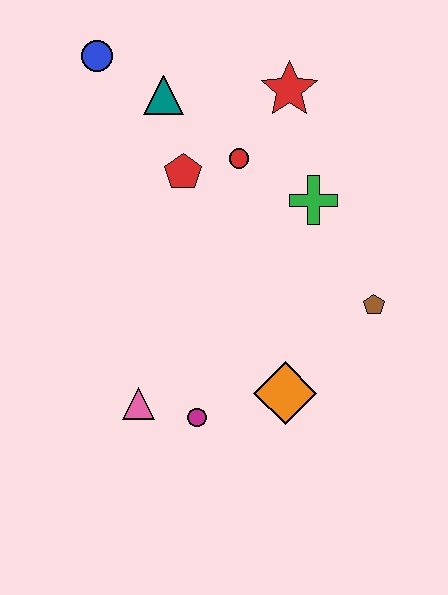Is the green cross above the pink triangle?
Yes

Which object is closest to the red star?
The red circle is closest to the red star.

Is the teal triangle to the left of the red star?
Yes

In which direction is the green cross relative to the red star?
The green cross is below the red star.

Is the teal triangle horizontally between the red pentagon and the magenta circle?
No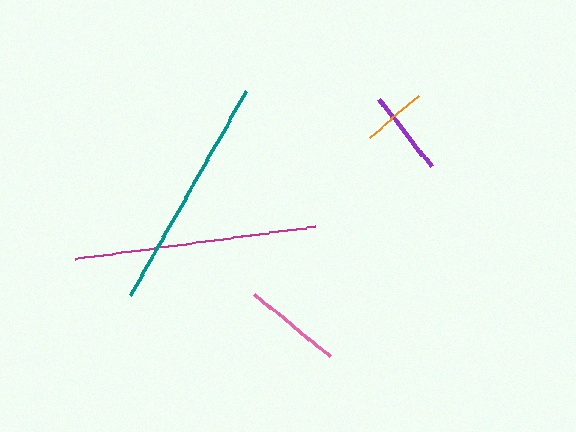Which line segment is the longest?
The magenta line is the longest at approximately 243 pixels.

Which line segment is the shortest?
The orange line is the shortest at approximately 65 pixels.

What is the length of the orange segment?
The orange segment is approximately 65 pixels long.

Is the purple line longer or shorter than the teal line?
The teal line is longer than the purple line.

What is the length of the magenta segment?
The magenta segment is approximately 243 pixels long.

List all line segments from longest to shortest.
From longest to shortest: magenta, teal, pink, purple, orange.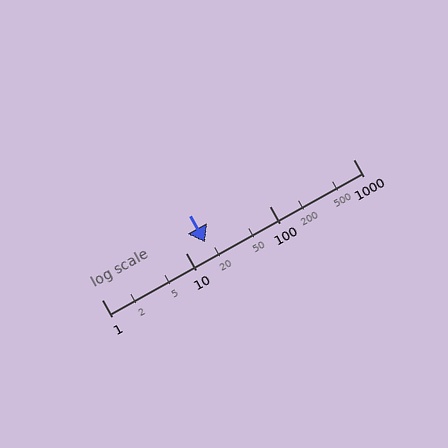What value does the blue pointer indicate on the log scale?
The pointer indicates approximately 17.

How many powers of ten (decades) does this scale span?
The scale spans 3 decades, from 1 to 1000.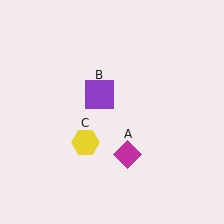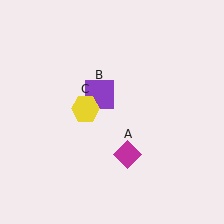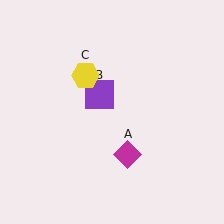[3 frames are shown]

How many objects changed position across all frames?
1 object changed position: yellow hexagon (object C).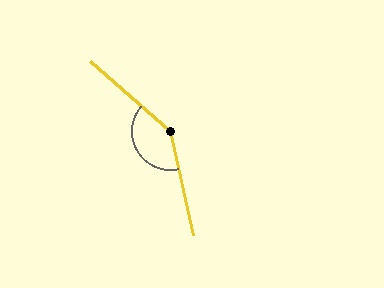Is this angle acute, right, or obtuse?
It is obtuse.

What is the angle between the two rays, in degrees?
Approximately 144 degrees.